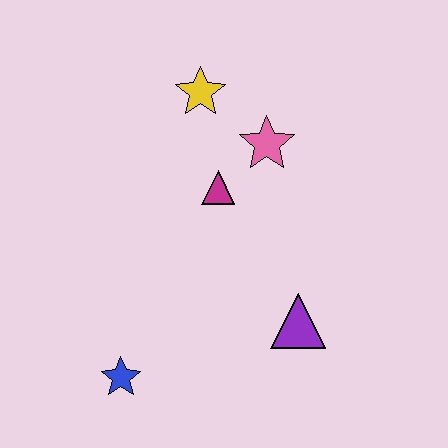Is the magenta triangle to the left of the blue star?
No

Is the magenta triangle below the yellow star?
Yes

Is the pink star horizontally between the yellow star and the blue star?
No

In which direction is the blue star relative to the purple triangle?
The blue star is to the left of the purple triangle.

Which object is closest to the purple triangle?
The magenta triangle is closest to the purple triangle.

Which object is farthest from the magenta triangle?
The blue star is farthest from the magenta triangle.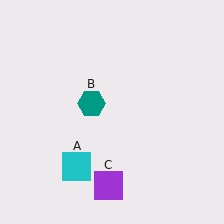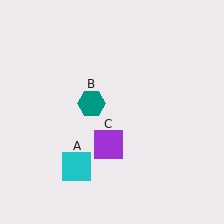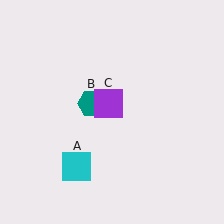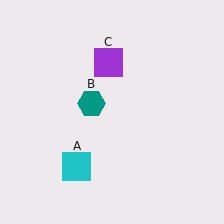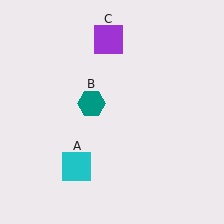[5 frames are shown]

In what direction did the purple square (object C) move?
The purple square (object C) moved up.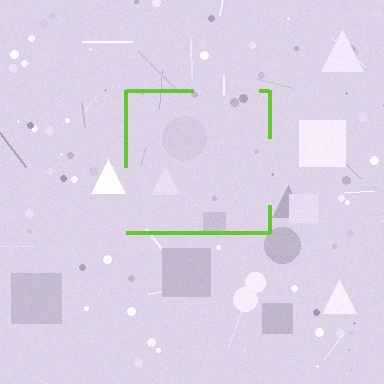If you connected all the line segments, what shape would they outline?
They would outline a square.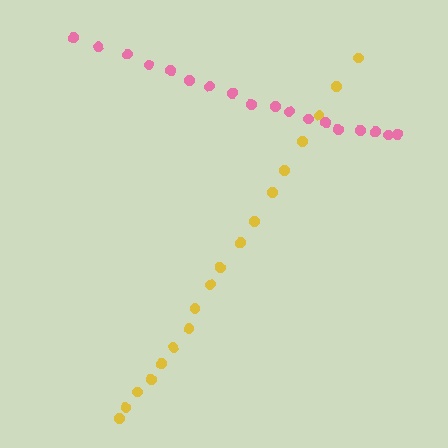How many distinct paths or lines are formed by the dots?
There are 2 distinct paths.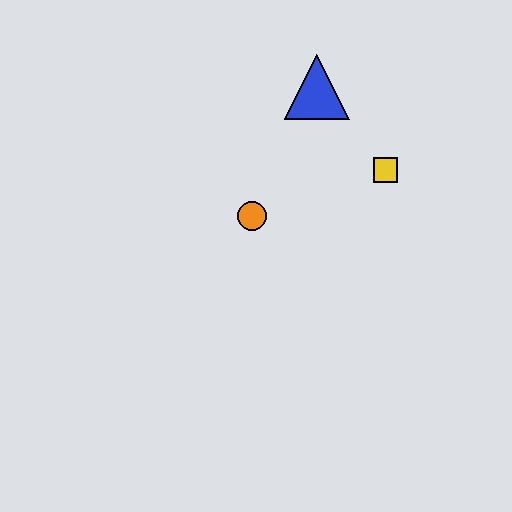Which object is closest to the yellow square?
The blue triangle is closest to the yellow square.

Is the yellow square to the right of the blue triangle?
Yes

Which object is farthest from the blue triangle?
The orange circle is farthest from the blue triangle.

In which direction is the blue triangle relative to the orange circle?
The blue triangle is above the orange circle.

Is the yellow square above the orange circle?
Yes